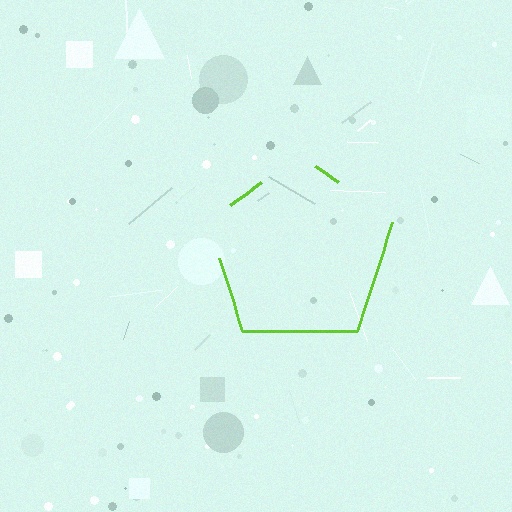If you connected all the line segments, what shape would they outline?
They would outline a pentagon.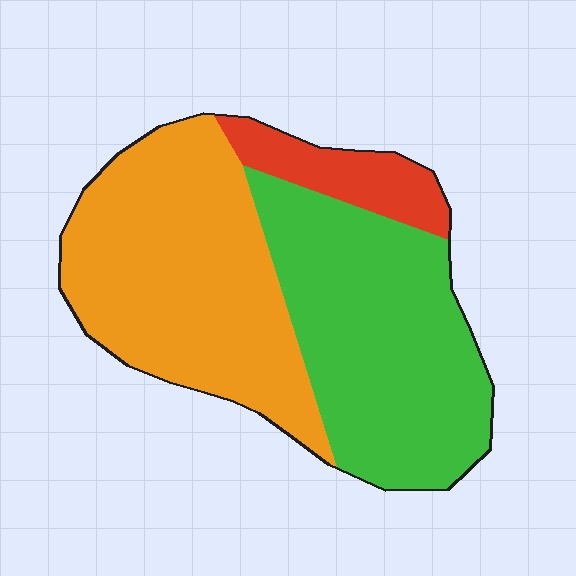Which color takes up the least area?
Red, at roughly 10%.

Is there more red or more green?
Green.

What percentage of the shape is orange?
Orange covers roughly 45% of the shape.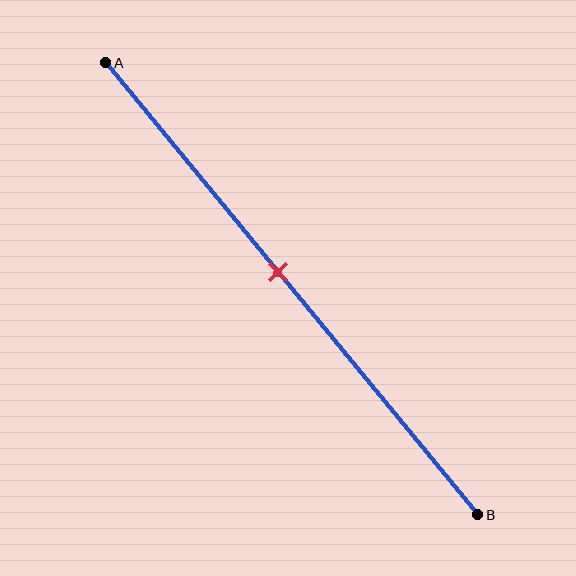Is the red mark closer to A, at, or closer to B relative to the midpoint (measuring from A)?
The red mark is closer to point A than the midpoint of segment AB.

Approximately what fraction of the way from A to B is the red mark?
The red mark is approximately 45% of the way from A to B.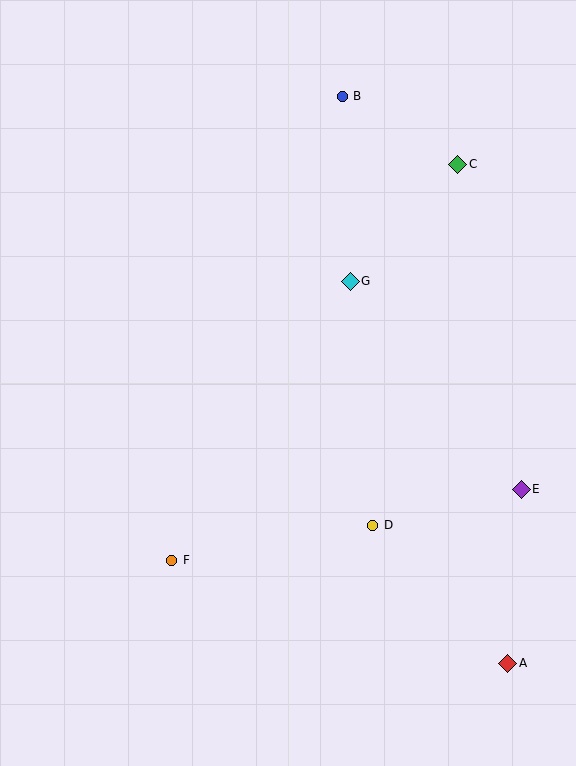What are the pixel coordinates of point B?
Point B is at (342, 97).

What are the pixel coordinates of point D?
Point D is at (373, 525).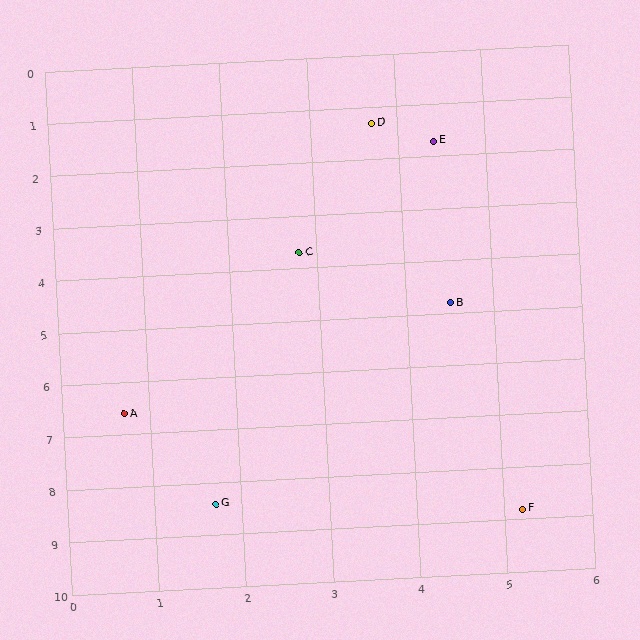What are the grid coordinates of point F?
Point F is at approximately (5.2, 8.8).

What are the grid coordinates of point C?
Point C is at approximately (2.8, 3.7).